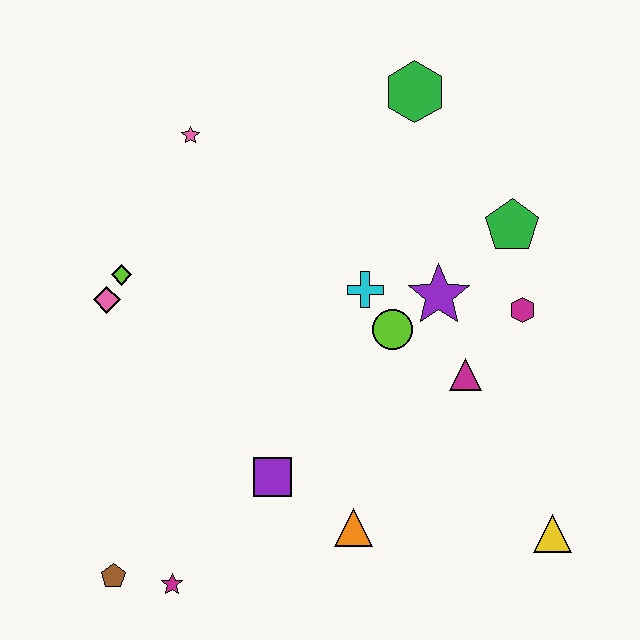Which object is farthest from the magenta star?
The green hexagon is farthest from the magenta star.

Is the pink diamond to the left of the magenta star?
Yes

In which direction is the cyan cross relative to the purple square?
The cyan cross is above the purple square.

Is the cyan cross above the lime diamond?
No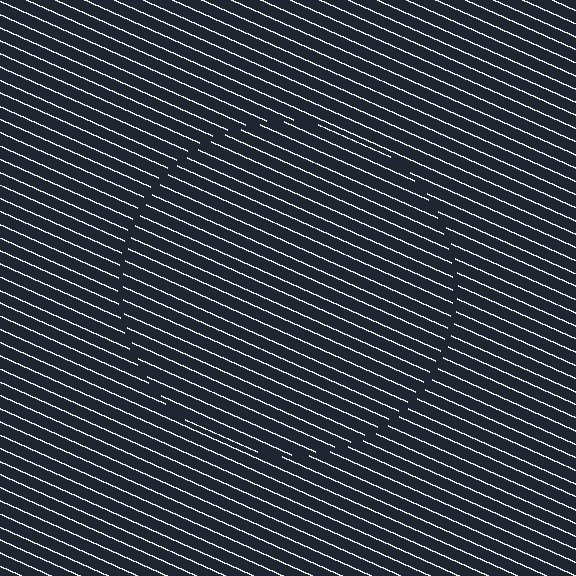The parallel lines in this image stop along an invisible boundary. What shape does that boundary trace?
An illusory circle. The interior of the shape contains the same grating, shifted by half a period — the contour is defined by the phase discontinuity where line-ends from the inner and outer gratings abut.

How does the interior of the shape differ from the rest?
The interior of the shape contains the same grating, shifted by half a period — the contour is defined by the phase discontinuity where line-ends from the inner and outer gratings abut.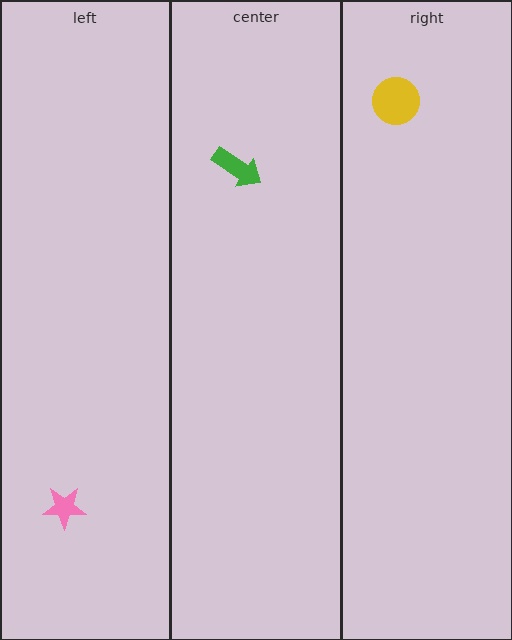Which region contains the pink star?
The left region.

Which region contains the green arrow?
The center region.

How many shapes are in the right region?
1.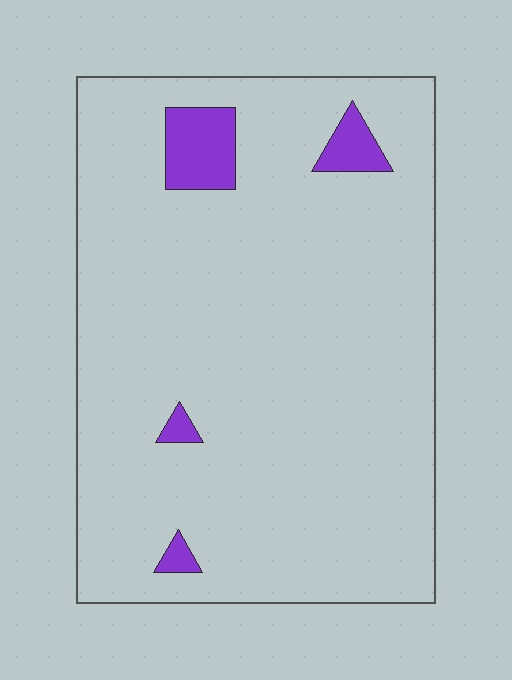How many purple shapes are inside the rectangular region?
4.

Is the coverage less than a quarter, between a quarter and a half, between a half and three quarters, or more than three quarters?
Less than a quarter.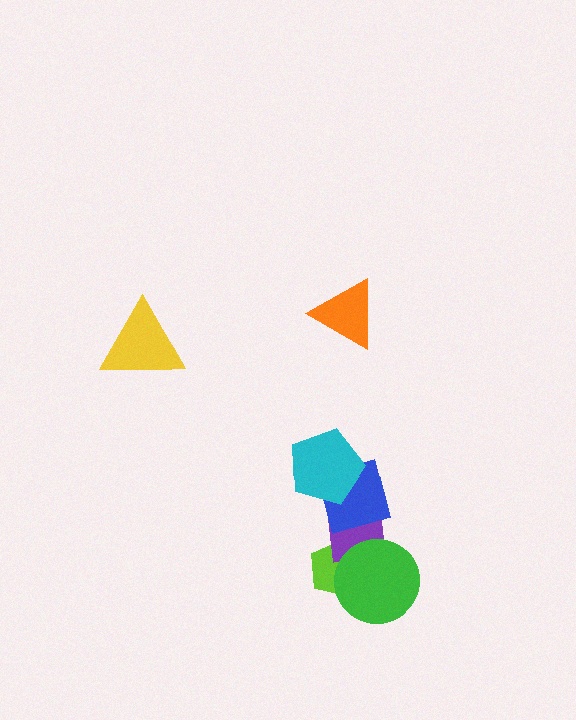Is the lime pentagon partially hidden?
Yes, it is partially covered by another shape.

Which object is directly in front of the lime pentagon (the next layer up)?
The purple square is directly in front of the lime pentagon.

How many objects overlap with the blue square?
2 objects overlap with the blue square.